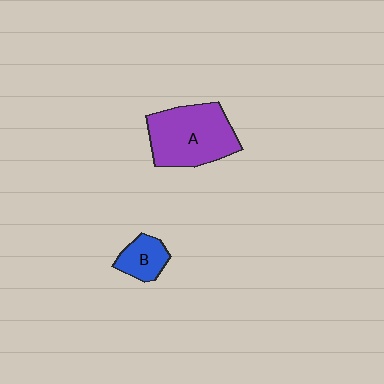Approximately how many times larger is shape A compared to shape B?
Approximately 2.6 times.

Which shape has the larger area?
Shape A (purple).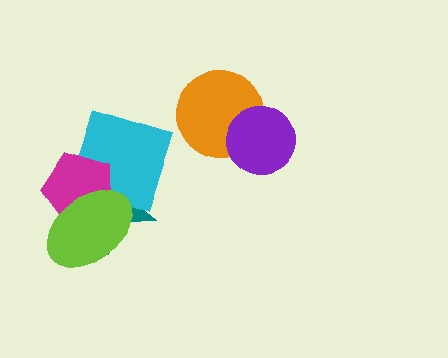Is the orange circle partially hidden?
Yes, it is partially covered by another shape.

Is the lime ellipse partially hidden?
No, no other shape covers it.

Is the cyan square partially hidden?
Yes, it is partially covered by another shape.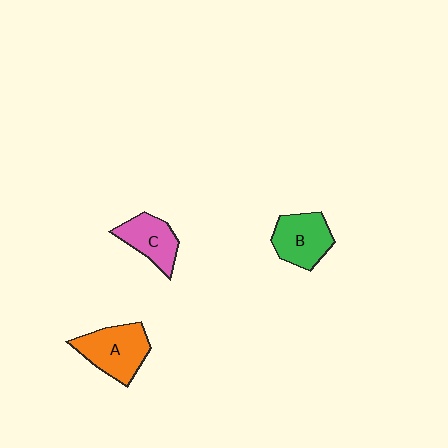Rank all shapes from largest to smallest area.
From largest to smallest: A (orange), B (green), C (pink).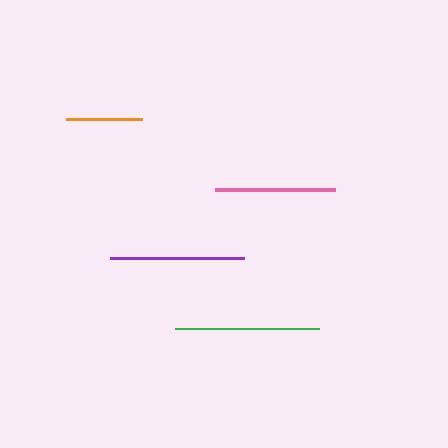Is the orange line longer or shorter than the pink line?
The pink line is longer than the orange line.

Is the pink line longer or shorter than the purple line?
The purple line is longer than the pink line.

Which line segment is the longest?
The green line is the longest at approximately 144 pixels.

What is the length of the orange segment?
The orange segment is approximately 76 pixels long.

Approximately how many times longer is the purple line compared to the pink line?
The purple line is approximately 1.1 times the length of the pink line.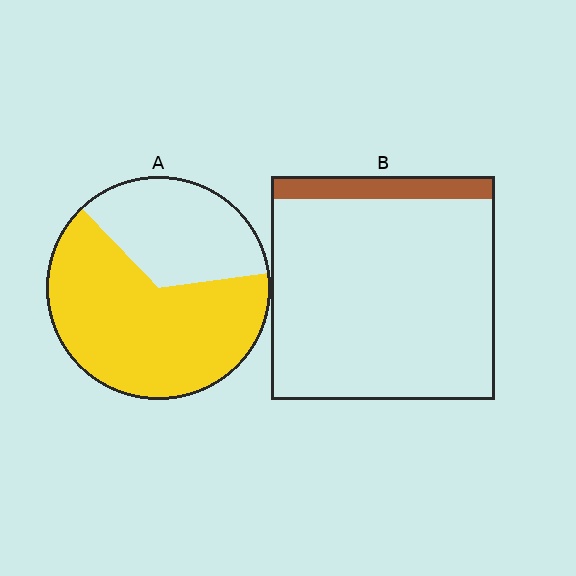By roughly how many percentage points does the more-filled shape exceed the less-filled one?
By roughly 55 percentage points (A over B).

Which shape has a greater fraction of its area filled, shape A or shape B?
Shape A.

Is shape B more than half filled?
No.